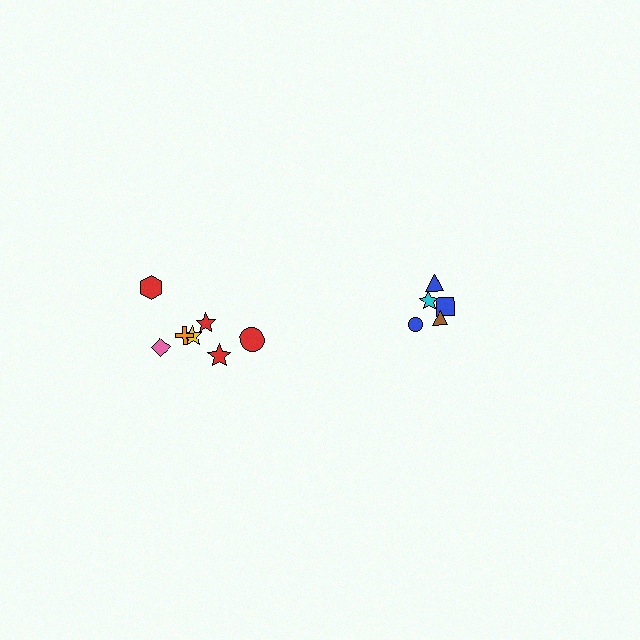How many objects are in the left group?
There are 7 objects.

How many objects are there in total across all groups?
There are 12 objects.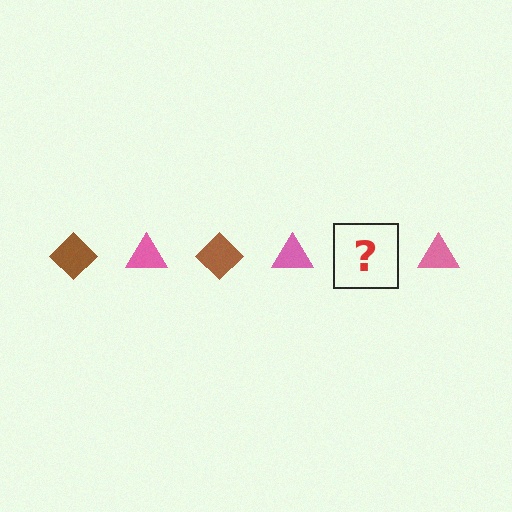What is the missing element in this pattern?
The missing element is a brown diamond.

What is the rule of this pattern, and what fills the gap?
The rule is that the pattern alternates between brown diamond and pink triangle. The gap should be filled with a brown diamond.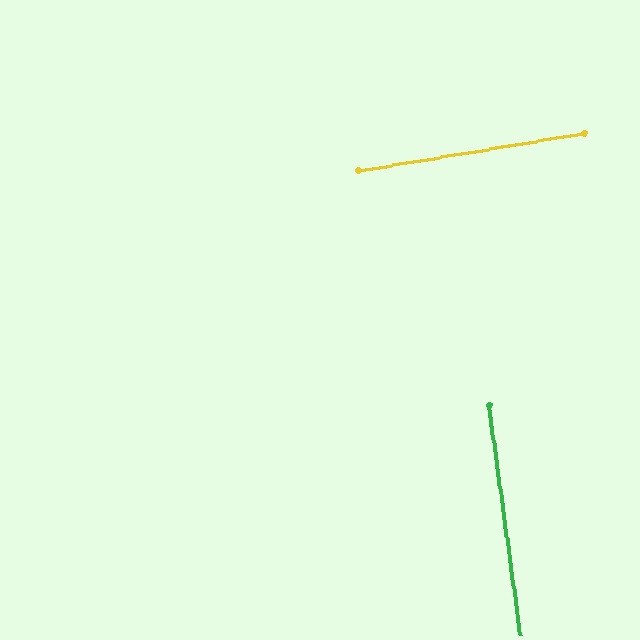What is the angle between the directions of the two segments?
Approximately 88 degrees.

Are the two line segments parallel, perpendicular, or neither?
Perpendicular — they meet at approximately 88°.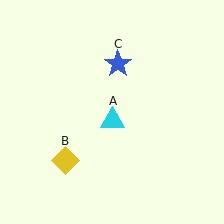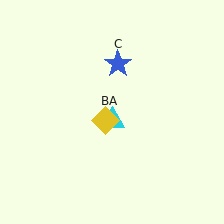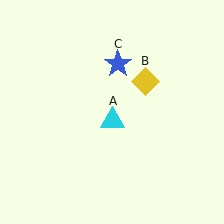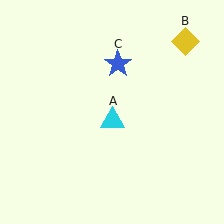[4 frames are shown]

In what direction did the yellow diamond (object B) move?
The yellow diamond (object B) moved up and to the right.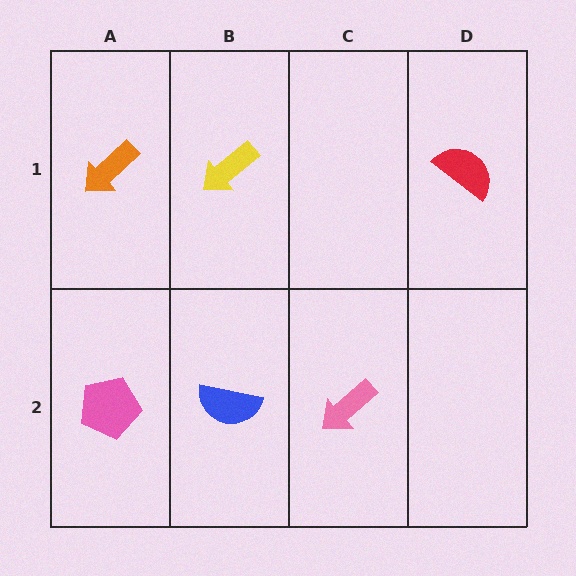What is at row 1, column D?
A red semicircle.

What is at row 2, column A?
A pink pentagon.